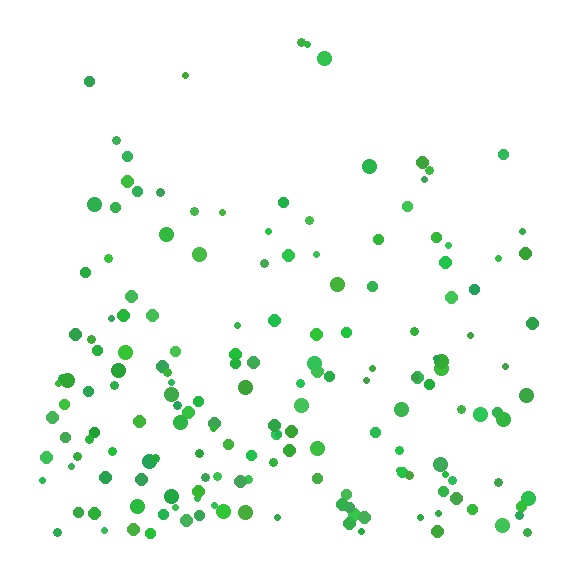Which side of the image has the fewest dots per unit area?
The top.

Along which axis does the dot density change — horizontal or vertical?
Vertical.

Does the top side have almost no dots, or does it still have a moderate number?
Still a moderate number, just noticeably fewer than the bottom.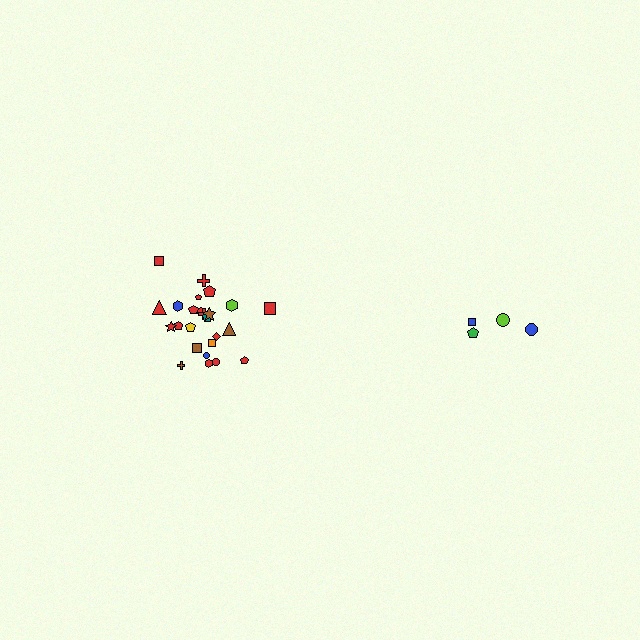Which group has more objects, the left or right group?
The left group.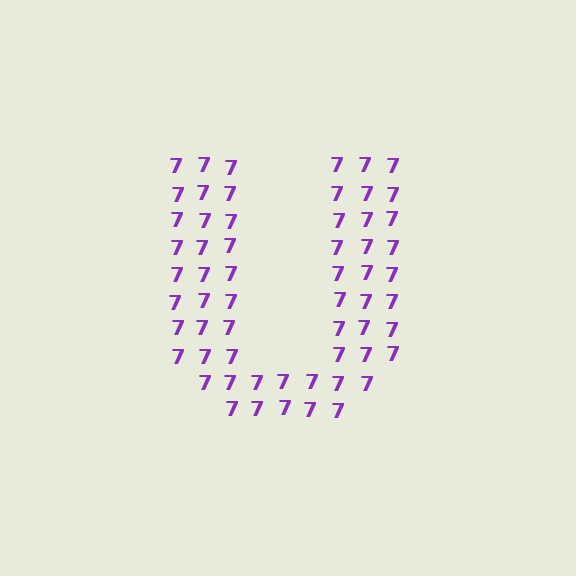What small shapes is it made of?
It is made of small digit 7's.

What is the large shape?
The large shape is the letter U.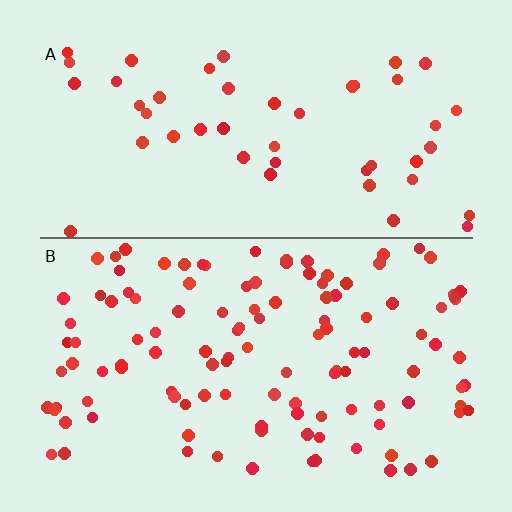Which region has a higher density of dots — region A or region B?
B (the bottom).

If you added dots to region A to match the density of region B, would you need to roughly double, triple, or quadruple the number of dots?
Approximately triple.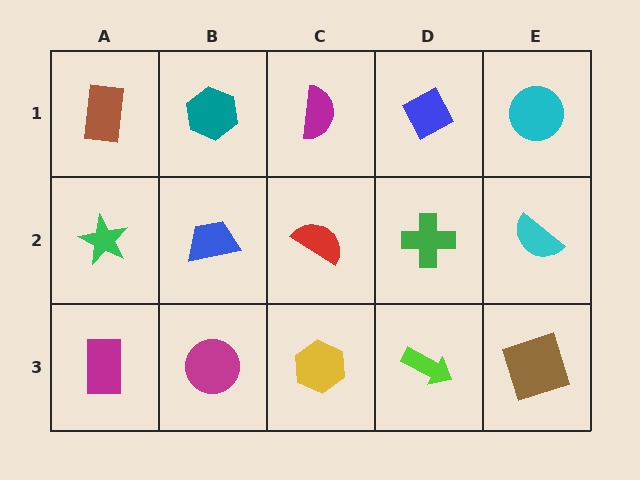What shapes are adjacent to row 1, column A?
A green star (row 2, column A), a teal hexagon (row 1, column B).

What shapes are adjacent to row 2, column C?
A magenta semicircle (row 1, column C), a yellow hexagon (row 3, column C), a blue trapezoid (row 2, column B), a green cross (row 2, column D).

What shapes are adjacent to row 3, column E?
A cyan semicircle (row 2, column E), a lime arrow (row 3, column D).